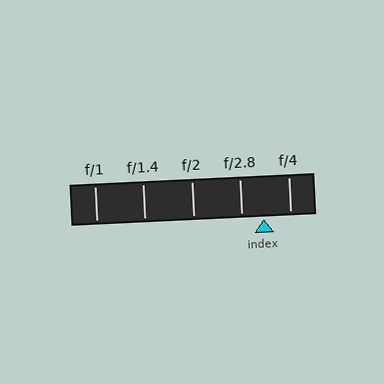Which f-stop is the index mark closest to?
The index mark is closest to f/2.8.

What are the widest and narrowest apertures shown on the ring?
The widest aperture shown is f/1 and the narrowest is f/4.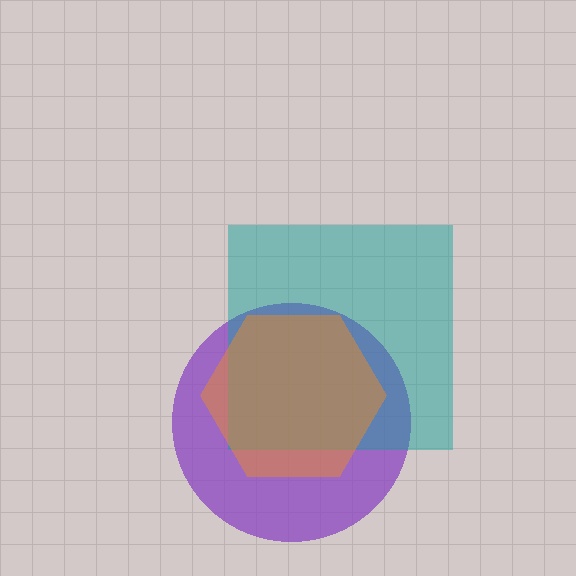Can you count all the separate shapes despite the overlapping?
Yes, there are 3 separate shapes.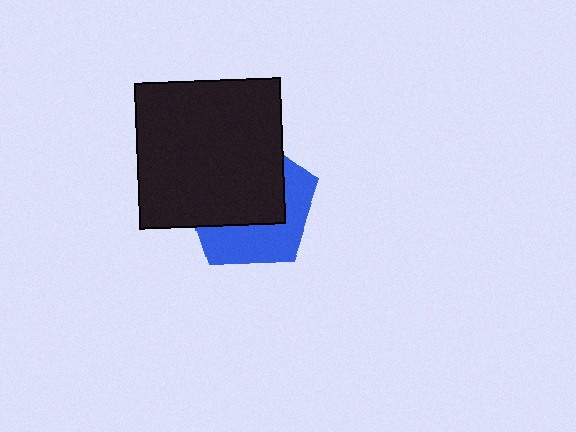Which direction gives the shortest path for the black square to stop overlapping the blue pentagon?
Moving toward the upper-left gives the shortest separation.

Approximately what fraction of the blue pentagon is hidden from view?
Roughly 58% of the blue pentagon is hidden behind the black square.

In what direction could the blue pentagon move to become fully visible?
The blue pentagon could move toward the lower-right. That would shift it out from behind the black square entirely.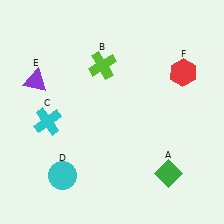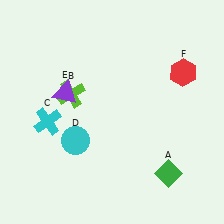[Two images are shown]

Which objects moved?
The objects that moved are: the lime cross (B), the cyan circle (D), the purple triangle (E).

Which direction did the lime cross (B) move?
The lime cross (B) moved left.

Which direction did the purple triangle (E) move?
The purple triangle (E) moved right.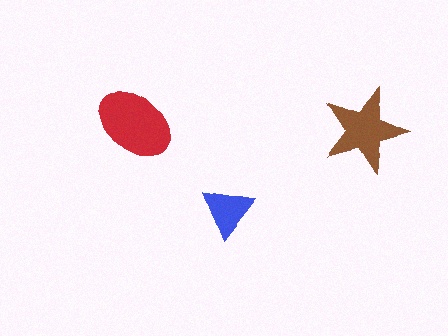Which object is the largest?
The red ellipse.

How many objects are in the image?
There are 3 objects in the image.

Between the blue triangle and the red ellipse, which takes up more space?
The red ellipse.